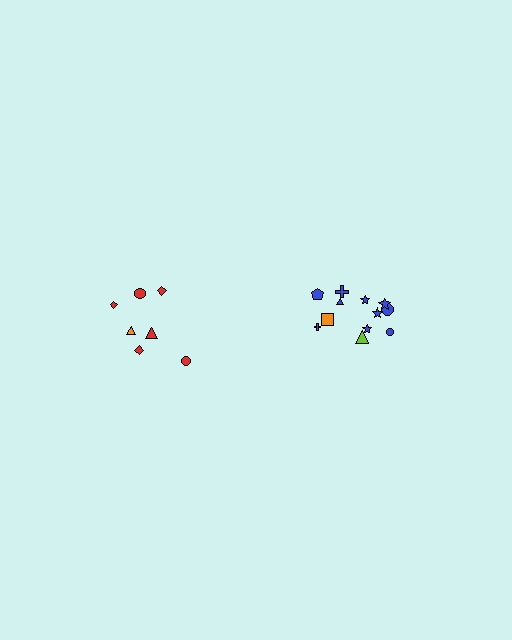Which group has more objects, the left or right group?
The right group.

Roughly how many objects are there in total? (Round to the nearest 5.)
Roughly 20 objects in total.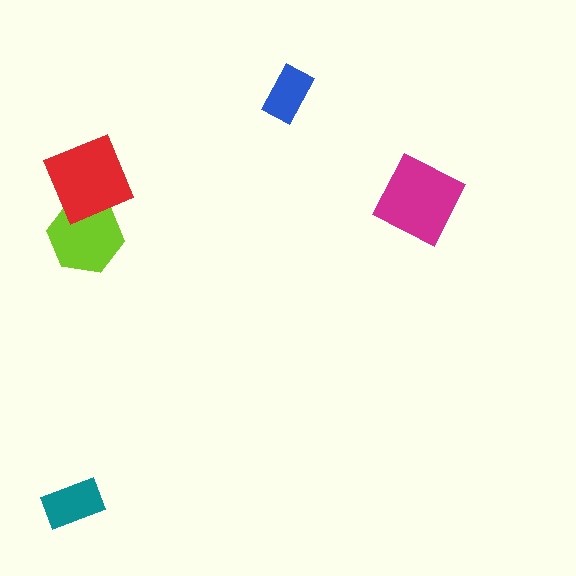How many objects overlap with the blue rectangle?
0 objects overlap with the blue rectangle.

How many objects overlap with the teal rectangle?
0 objects overlap with the teal rectangle.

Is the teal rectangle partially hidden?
No, no other shape covers it.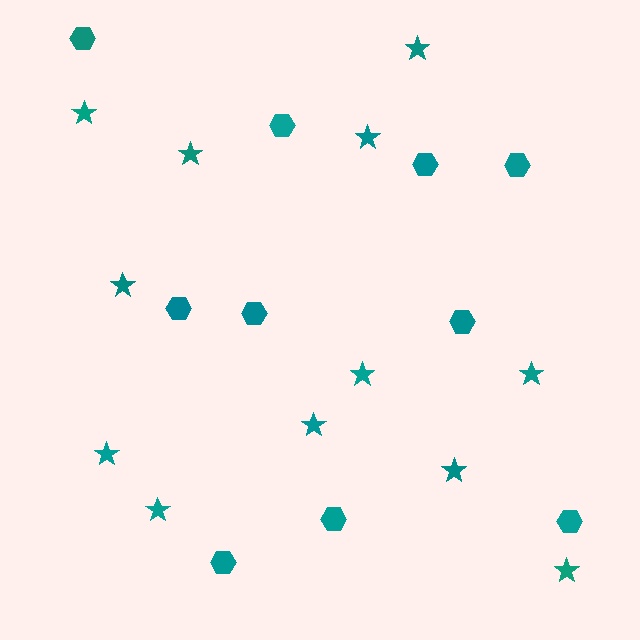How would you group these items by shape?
There are 2 groups: one group of hexagons (10) and one group of stars (12).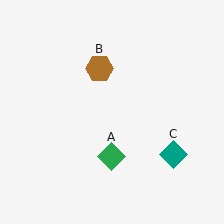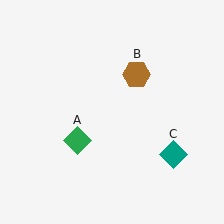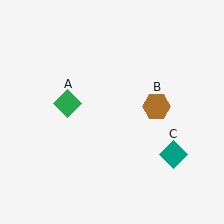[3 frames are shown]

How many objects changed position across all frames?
2 objects changed position: green diamond (object A), brown hexagon (object B).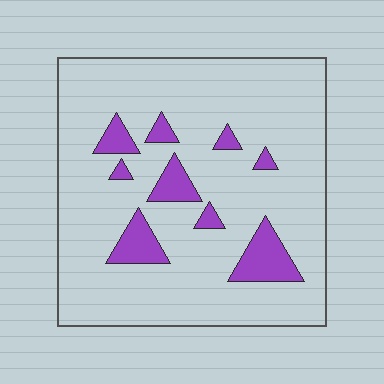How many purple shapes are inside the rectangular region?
9.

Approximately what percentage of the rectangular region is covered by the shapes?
Approximately 15%.